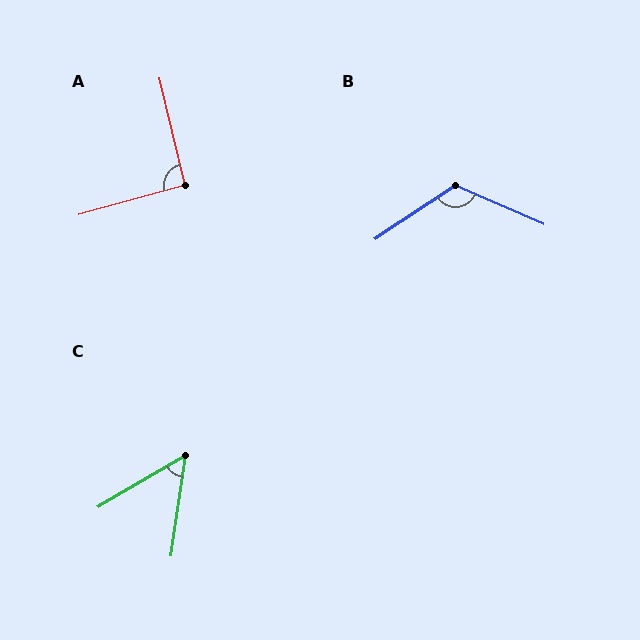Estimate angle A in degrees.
Approximately 92 degrees.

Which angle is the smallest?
C, at approximately 51 degrees.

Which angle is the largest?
B, at approximately 123 degrees.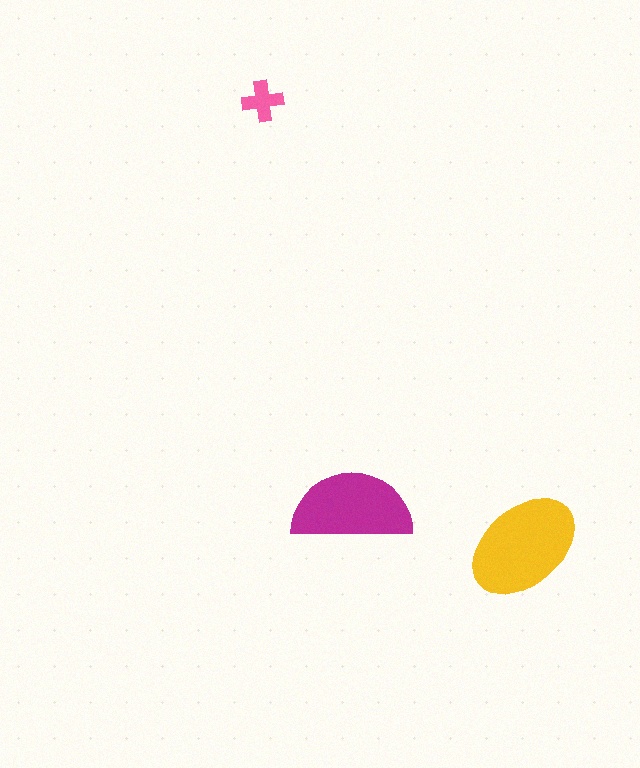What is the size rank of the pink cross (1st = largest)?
3rd.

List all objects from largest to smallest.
The yellow ellipse, the magenta semicircle, the pink cross.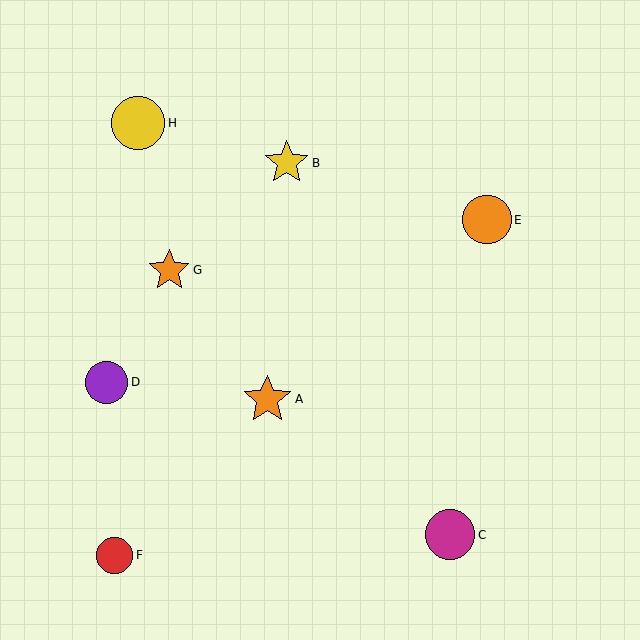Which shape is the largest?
The yellow circle (labeled H) is the largest.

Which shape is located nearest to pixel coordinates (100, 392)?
The purple circle (labeled D) at (106, 382) is nearest to that location.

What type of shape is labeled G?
Shape G is an orange star.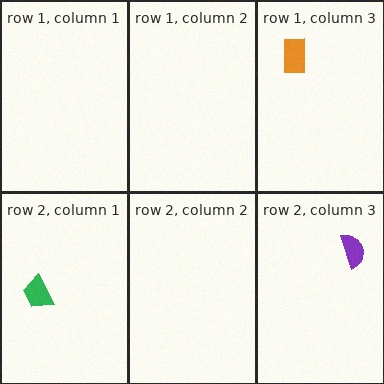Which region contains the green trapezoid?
The row 2, column 1 region.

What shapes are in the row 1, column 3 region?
The orange rectangle.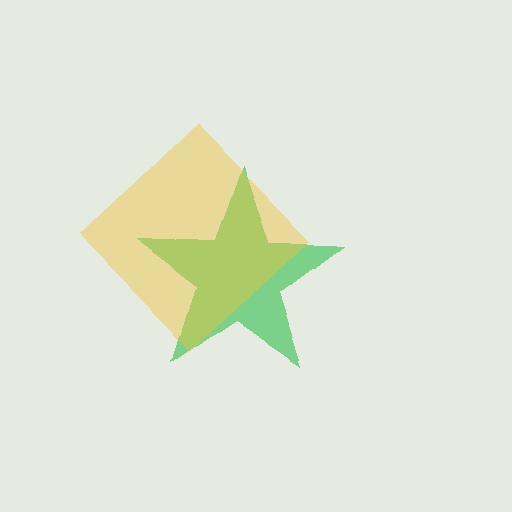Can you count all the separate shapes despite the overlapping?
Yes, there are 2 separate shapes.